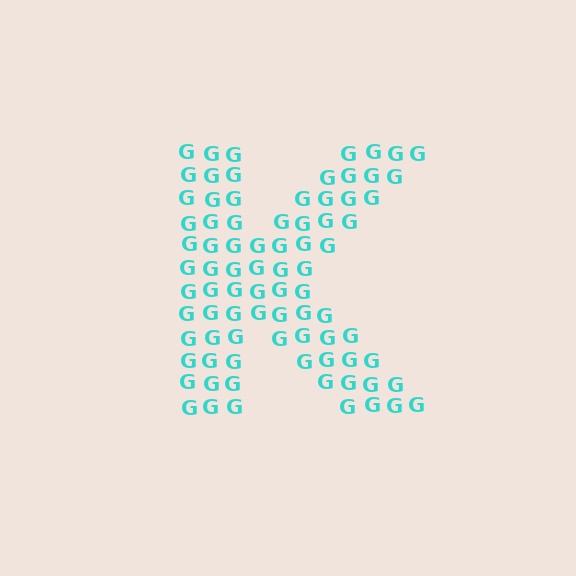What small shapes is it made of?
It is made of small letter G's.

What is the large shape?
The large shape is the letter K.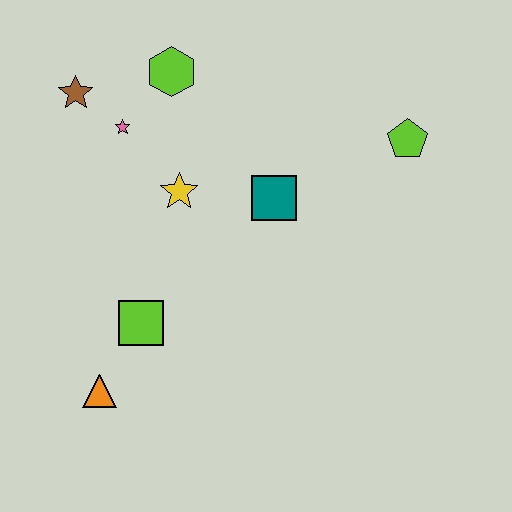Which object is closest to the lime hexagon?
The pink star is closest to the lime hexagon.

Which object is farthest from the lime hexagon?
The orange triangle is farthest from the lime hexagon.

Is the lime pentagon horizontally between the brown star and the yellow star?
No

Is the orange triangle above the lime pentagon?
No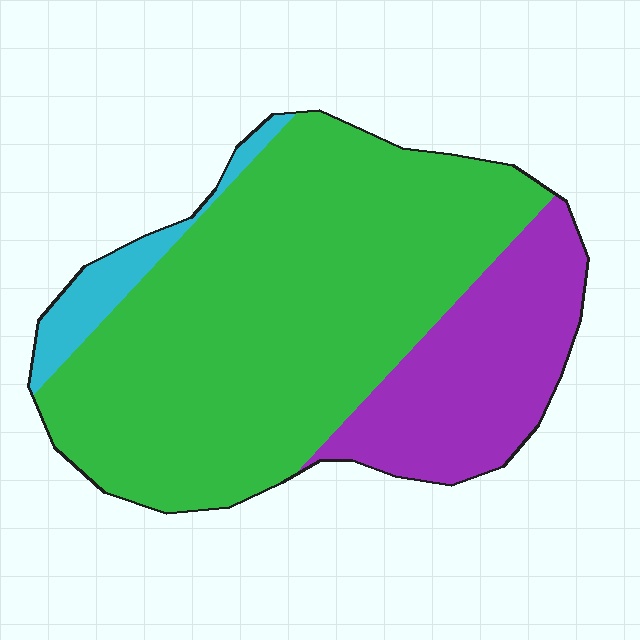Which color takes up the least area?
Cyan, at roughly 5%.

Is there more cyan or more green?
Green.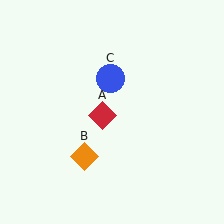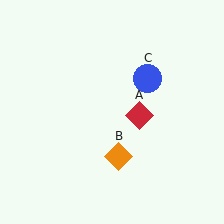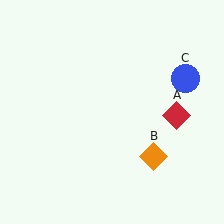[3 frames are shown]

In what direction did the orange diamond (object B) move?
The orange diamond (object B) moved right.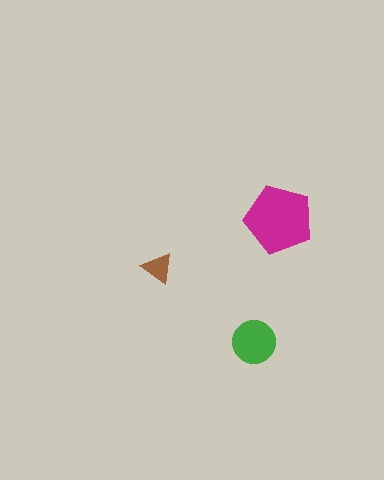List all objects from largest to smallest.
The magenta pentagon, the green circle, the brown triangle.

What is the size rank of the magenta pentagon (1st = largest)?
1st.